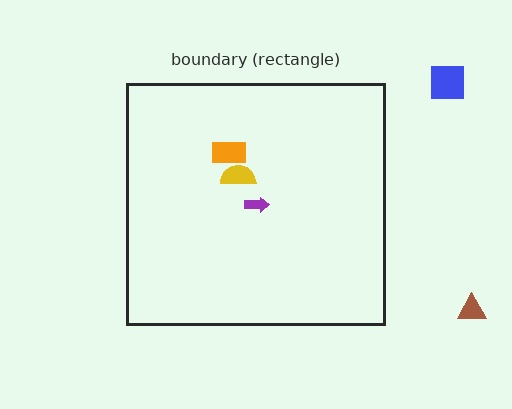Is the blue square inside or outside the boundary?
Outside.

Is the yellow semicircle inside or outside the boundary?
Inside.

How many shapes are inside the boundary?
3 inside, 2 outside.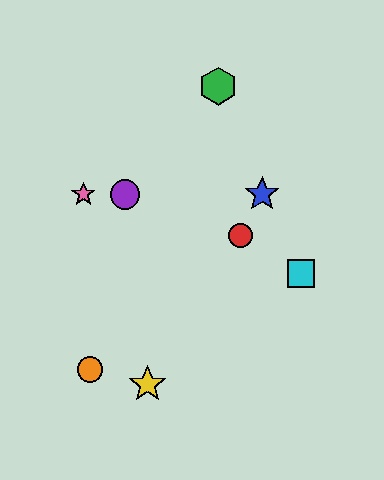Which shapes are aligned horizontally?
The blue star, the purple circle, the pink star are aligned horizontally.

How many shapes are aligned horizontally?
3 shapes (the blue star, the purple circle, the pink star) are aligned horizontally.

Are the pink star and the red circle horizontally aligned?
No, the pink star is at y≈194 and the red circle is at y≈235.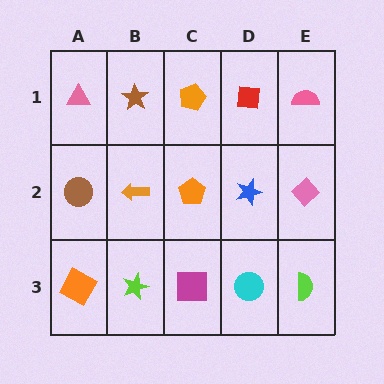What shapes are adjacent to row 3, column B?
An orange arrow (row 2, column B), an orange square (row 3, column A), a magenta square (row 3, column C).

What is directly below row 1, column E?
A pink diamond.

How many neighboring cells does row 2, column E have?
3.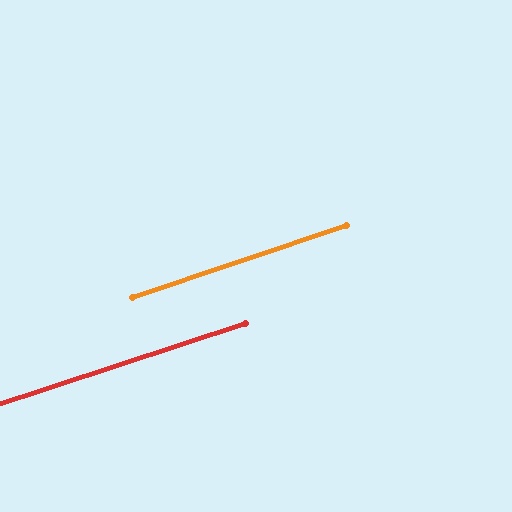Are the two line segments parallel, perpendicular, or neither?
Parallel — their directions differ by only 0.6°.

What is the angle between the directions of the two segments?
Approximately 1 degree.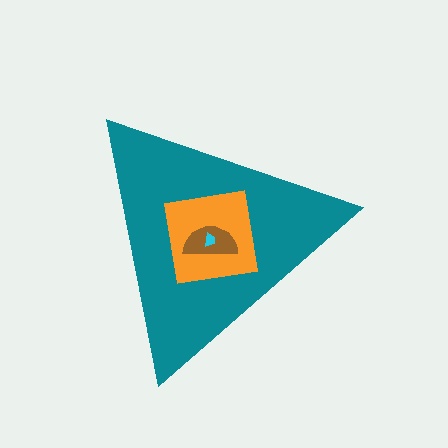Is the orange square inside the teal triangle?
Yes.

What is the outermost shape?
The teal triangle.